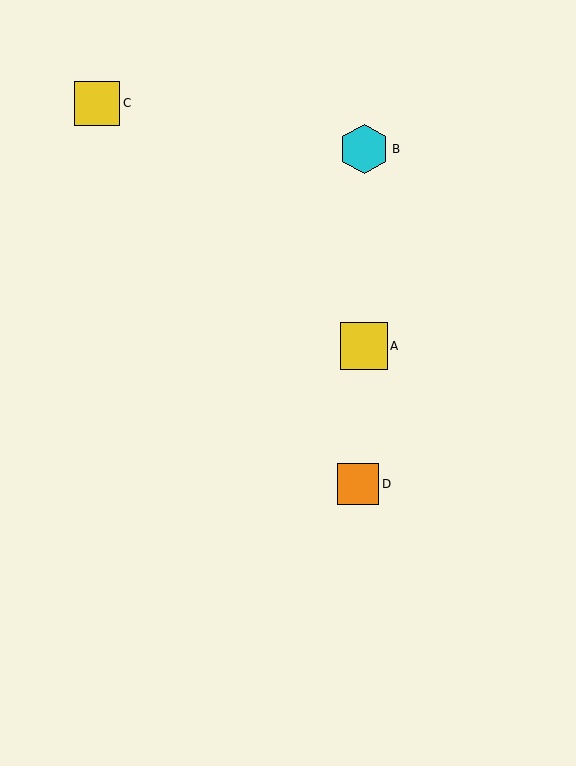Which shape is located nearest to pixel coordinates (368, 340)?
The yellow square (labeled A) at (364, 346) is nearest to that location.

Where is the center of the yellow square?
The center of the yellow square is at (97, 103).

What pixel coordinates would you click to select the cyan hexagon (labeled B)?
Click at (364, 149) to select the cyan hexagon B.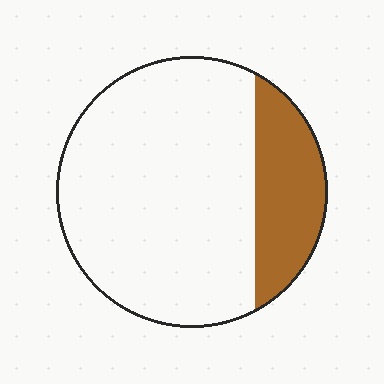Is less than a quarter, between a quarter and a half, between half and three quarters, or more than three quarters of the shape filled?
Less than a quarter.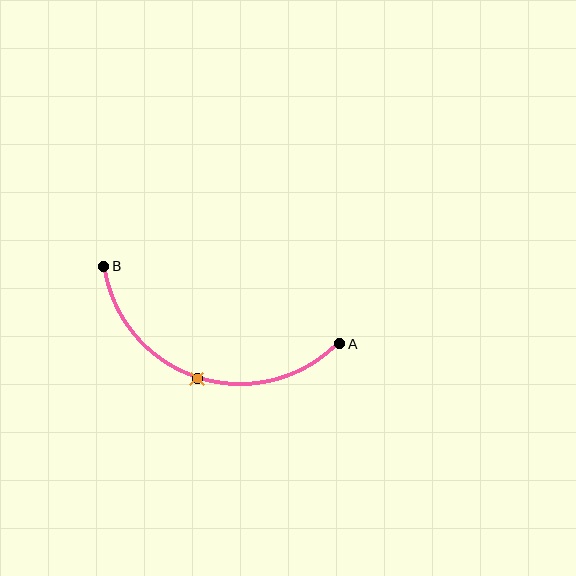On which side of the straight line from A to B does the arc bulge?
The arc bulges below the straight line connecting A and B.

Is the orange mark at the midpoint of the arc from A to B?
Yes. The orange mark lies on the arc at equal arc-length from both A and B — it is the arc midpoint.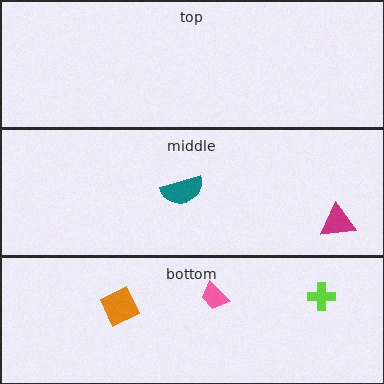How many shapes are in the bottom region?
3.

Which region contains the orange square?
The bottom region.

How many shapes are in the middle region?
2.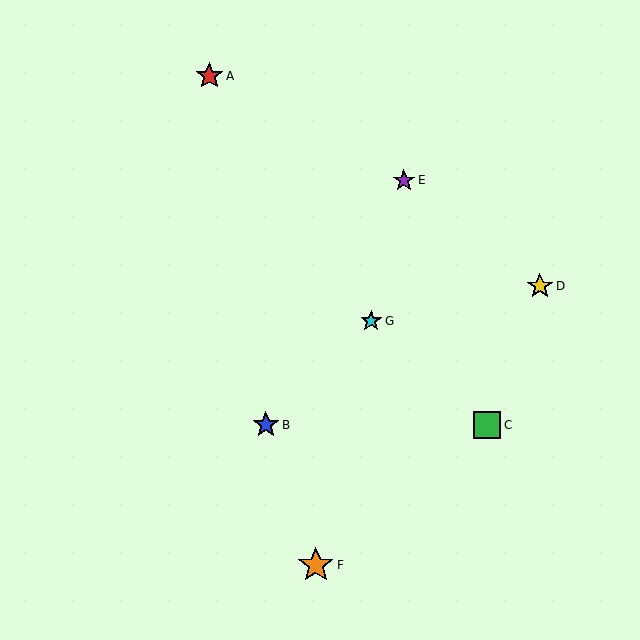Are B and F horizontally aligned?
No, B is at y≈425 and F is at y≈565.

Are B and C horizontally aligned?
Yes, both are at y≈425.